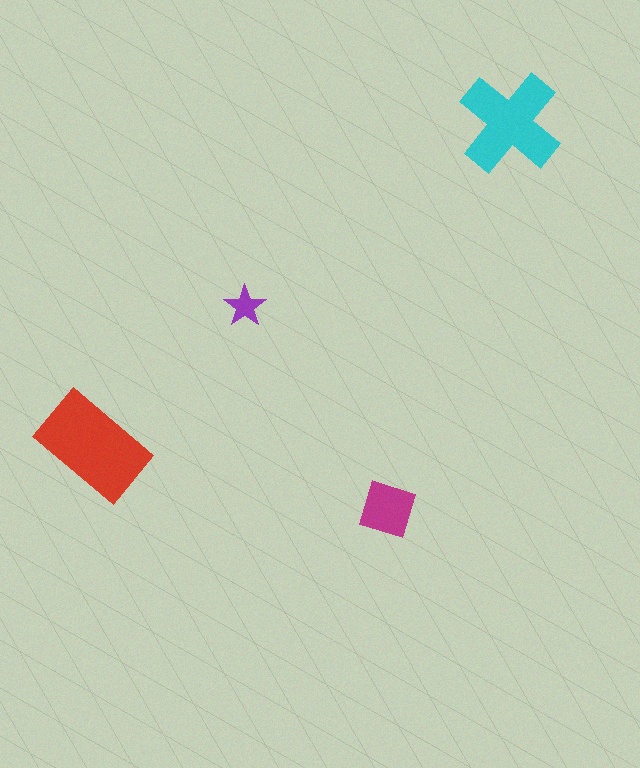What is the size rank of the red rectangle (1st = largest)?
1st.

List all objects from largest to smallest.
The red rectangle, the cyan cross, the magenta square, the purple star.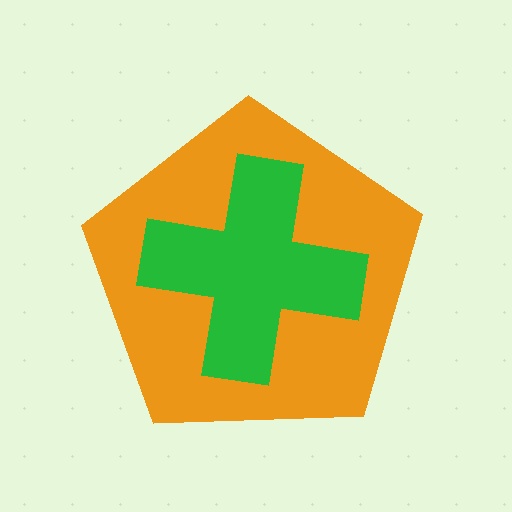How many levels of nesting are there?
2.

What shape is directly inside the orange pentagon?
The green cross.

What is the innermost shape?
The green cross.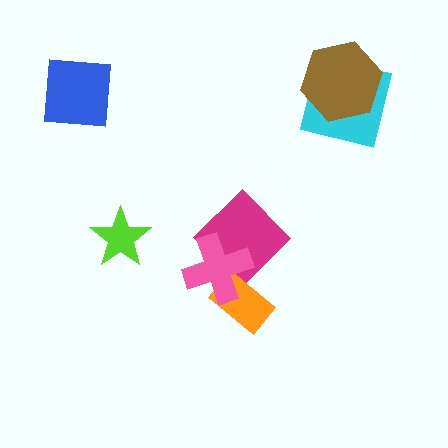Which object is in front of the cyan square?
The brown hexagon is in front of the cyan square.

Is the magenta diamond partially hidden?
Yes, it is partially covered by another shape.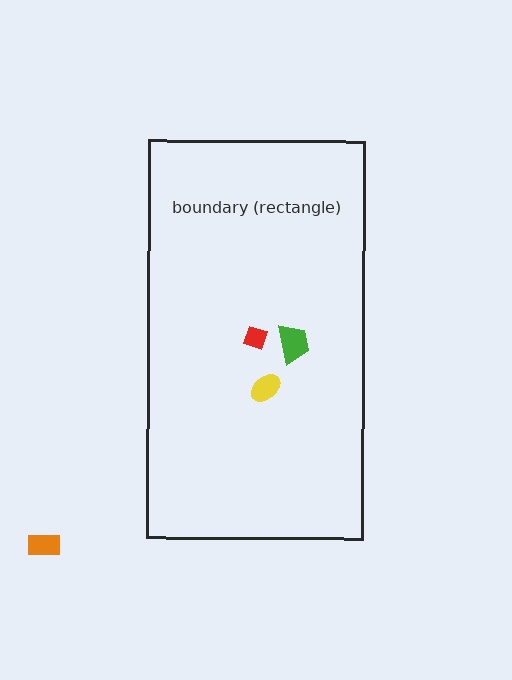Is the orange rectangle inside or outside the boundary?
Outside.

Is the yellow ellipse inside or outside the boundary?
Inside.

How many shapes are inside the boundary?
3 inside, 1 outside.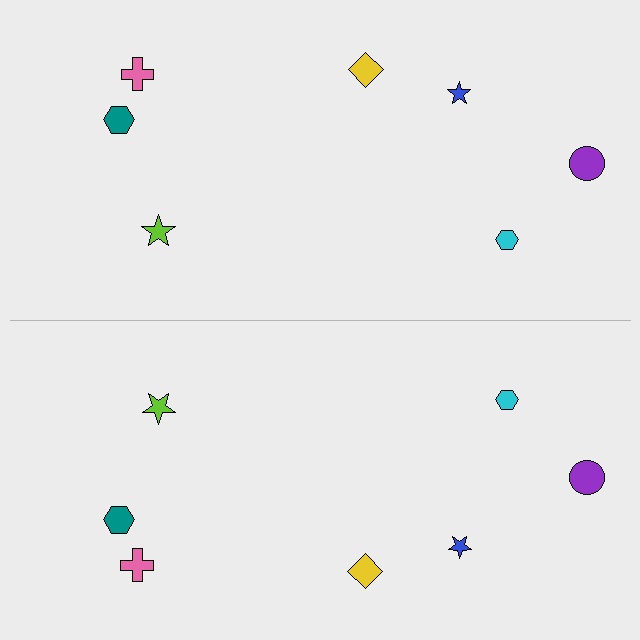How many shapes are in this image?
There are 14 shapes in this image.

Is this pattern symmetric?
Yes, this pattern has bilateral (reflection) symmetry.